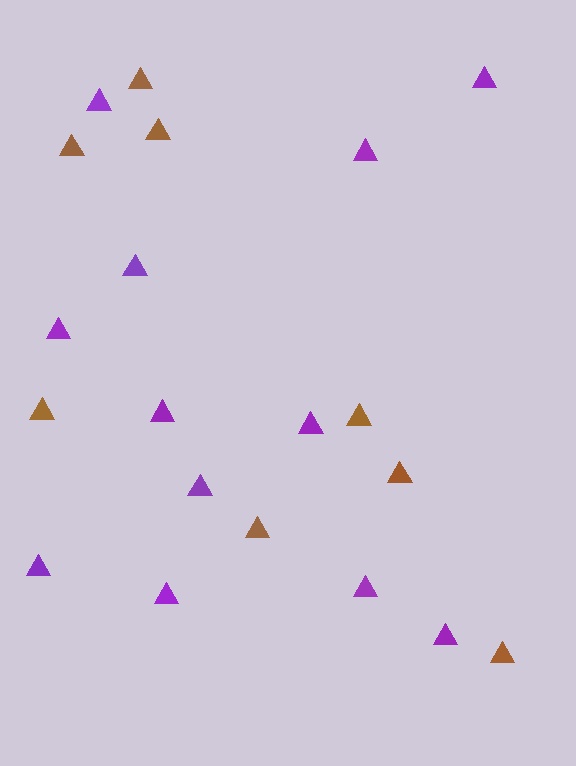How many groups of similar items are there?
There are 2 groups: one group of purple triangles (12) and one group of brown triangles (8).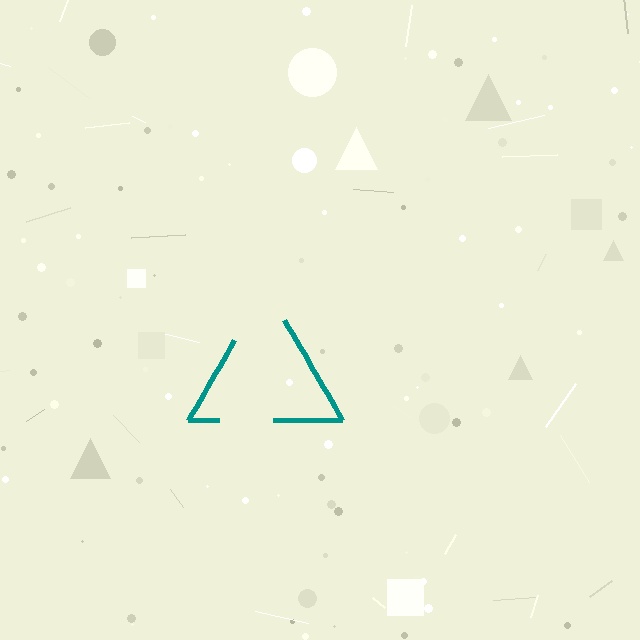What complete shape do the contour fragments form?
The contour fragments form a triangle.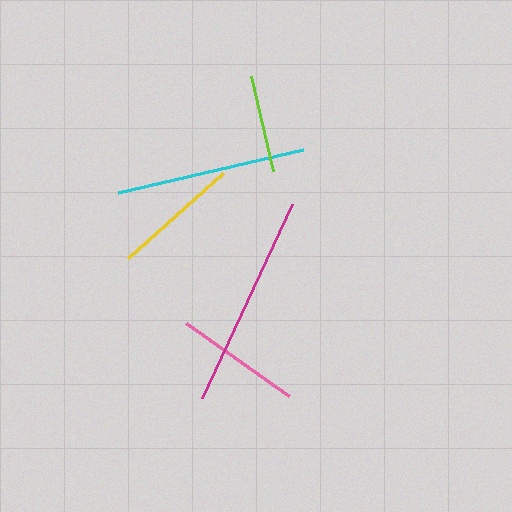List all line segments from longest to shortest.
From longest to shortest: magenta, cyan, yellow, pink, lime.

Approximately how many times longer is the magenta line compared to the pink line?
The magenta line is approximately 1.7 times the length of the pink line.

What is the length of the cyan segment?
The cyan segment is approximately 190 pixels long.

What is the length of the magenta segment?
The magenta segment is approximately 214 pixels long.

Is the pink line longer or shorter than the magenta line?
The magenta line is longer than the pink line.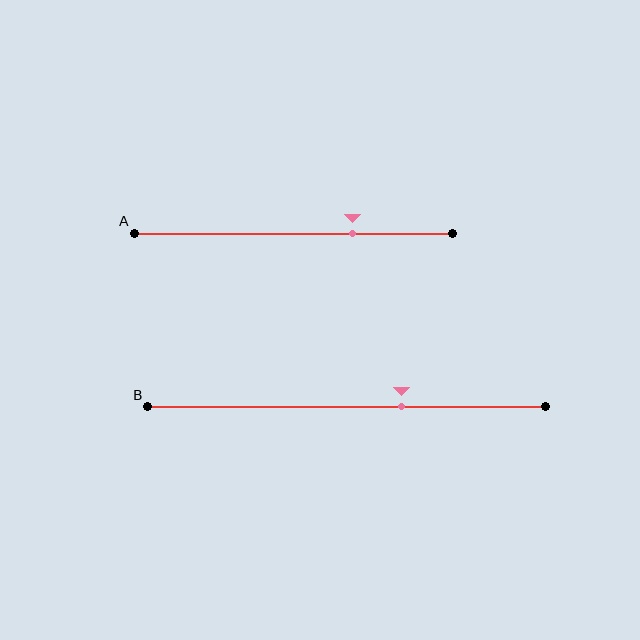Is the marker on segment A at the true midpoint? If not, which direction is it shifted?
No, the marker on segment A is shifted to the right by about 18% of the segment length.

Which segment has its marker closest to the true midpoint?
Segment B has its marker closest to the true midpoint.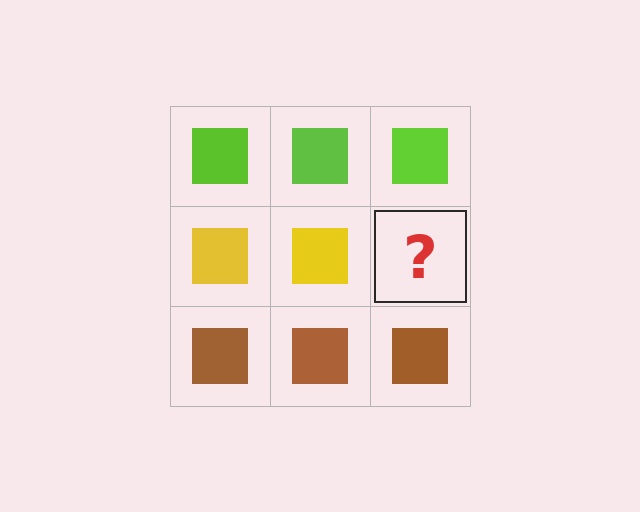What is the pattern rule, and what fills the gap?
The rule is that each row has a consistent color. The gap should be filled with a yellow square.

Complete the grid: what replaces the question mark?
The question mark should be replaced with a yellow square.